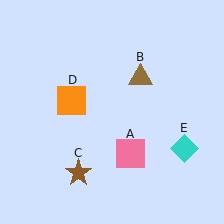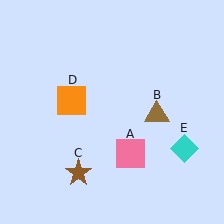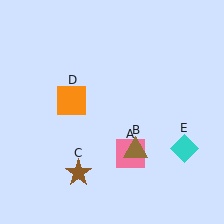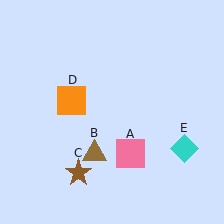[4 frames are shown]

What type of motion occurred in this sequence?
The brown triangle (object B) rotated clockwise around the center of the scene.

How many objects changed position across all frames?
1 object changed position: brown triangle (object B).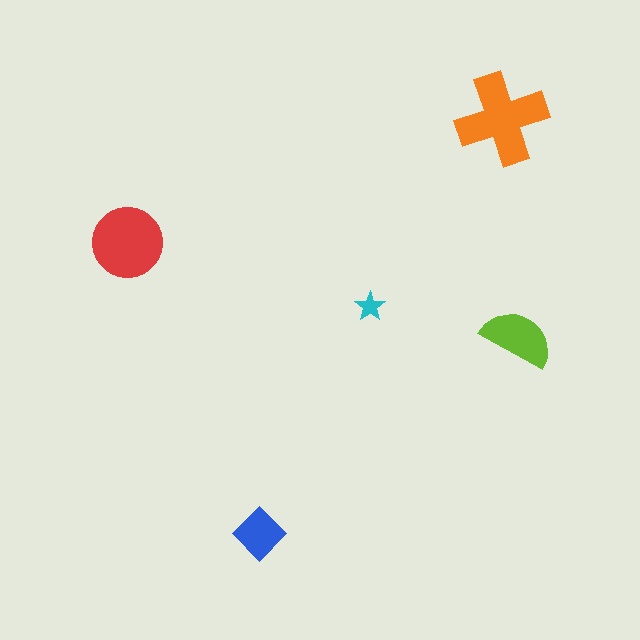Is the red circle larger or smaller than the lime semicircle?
Larger.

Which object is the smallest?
The cyan star.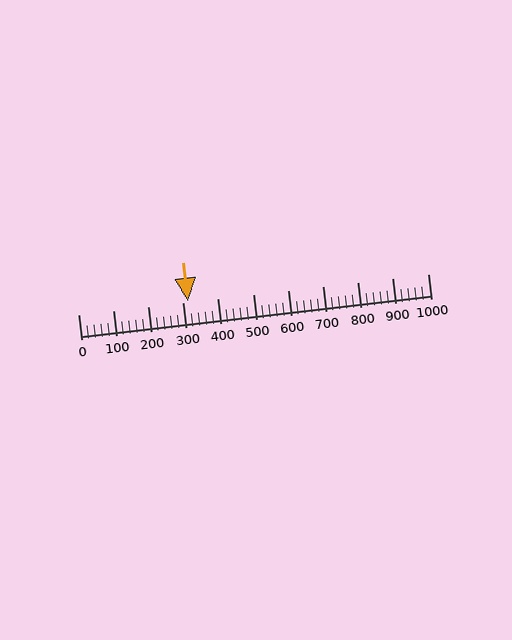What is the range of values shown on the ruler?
The ruler shows values from 0 to 1000.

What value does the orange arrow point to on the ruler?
The orange arrow points to approximately 314.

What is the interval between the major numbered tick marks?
The major tick marks are spaced 100 units apart.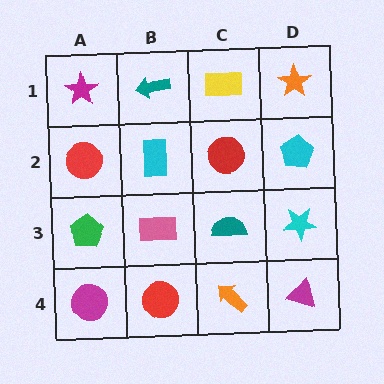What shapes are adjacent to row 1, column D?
A cyan pentagon (row 2, column D), a yellow rectangle (row 1, column C).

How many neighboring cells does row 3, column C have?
4.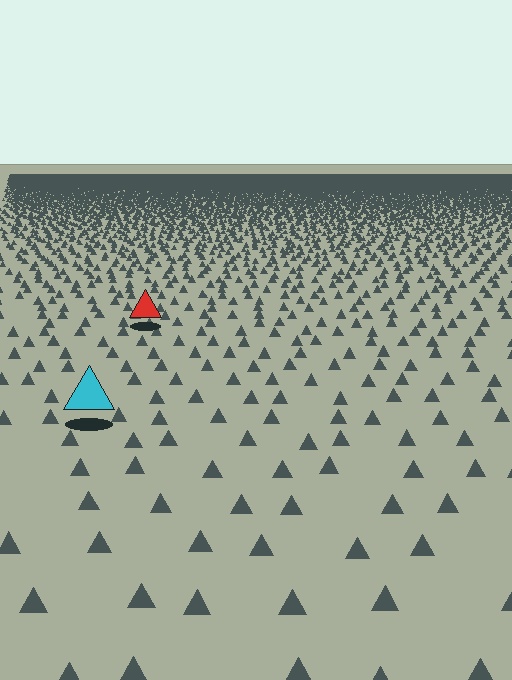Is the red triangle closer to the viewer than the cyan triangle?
No. The cyan triangle is closer — you can tell from the texture gradient: the ground texture is coarser near it.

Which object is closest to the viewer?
The cyan triangle is closest. The texture marks near it are larger and more spread out.